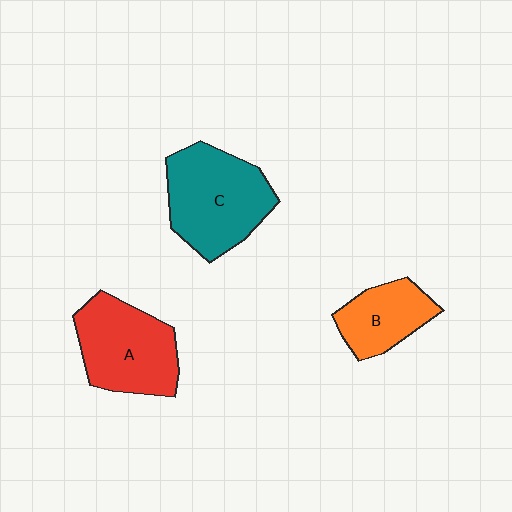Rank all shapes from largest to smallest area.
From largest to smallest: C (teal), A (red), B (orange).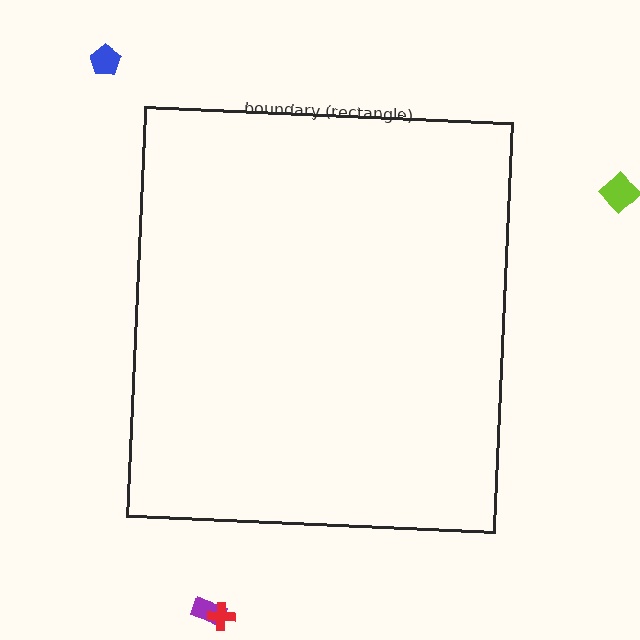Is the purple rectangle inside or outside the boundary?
Outside.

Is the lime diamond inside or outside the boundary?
Outside.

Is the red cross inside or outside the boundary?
Outside.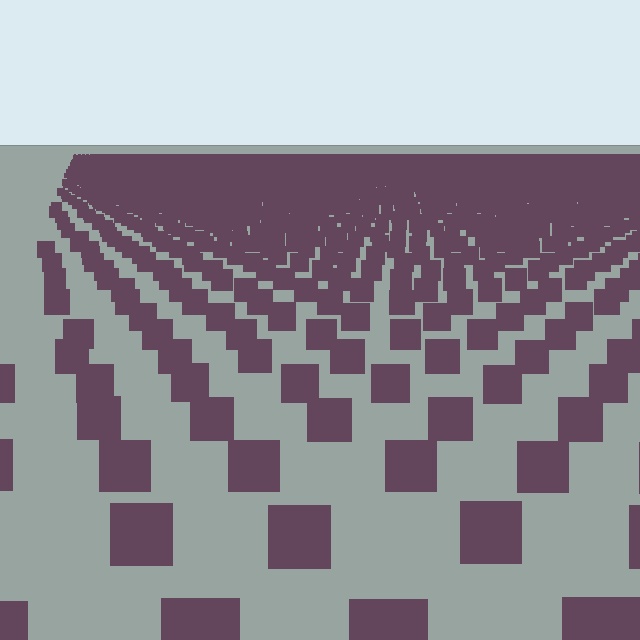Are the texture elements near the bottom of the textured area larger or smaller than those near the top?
Larger. Near the bottom, elements are closer to the viewer and appear at a bigger on-screen size.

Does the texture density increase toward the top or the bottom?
Density increases toward the top.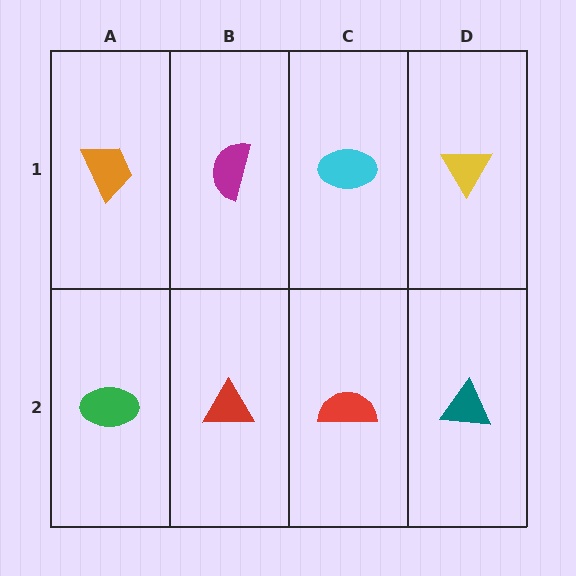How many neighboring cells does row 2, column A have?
2.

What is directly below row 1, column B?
A red triangle.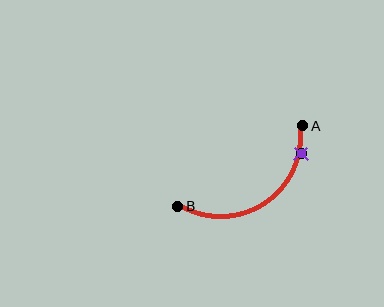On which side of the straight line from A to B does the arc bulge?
The arc bulges below the straight line connecting A and B.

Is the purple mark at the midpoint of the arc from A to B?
No. The purple mark lies on the arc but is closer to endpoint A. The arc midpoint would be at the point on the curve equidistant along the arc from both A and B.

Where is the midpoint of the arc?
The arc midpoint is the point on the curve farthest from the straight line joining A and B. It sits below that line.